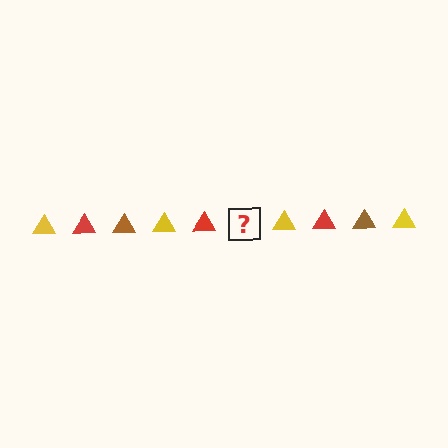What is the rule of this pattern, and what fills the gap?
The rule is that the pattern cycles through yellow, red, brown triangles. The gap should be filled with a brown triangle.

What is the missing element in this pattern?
The missing element is a brown triangle.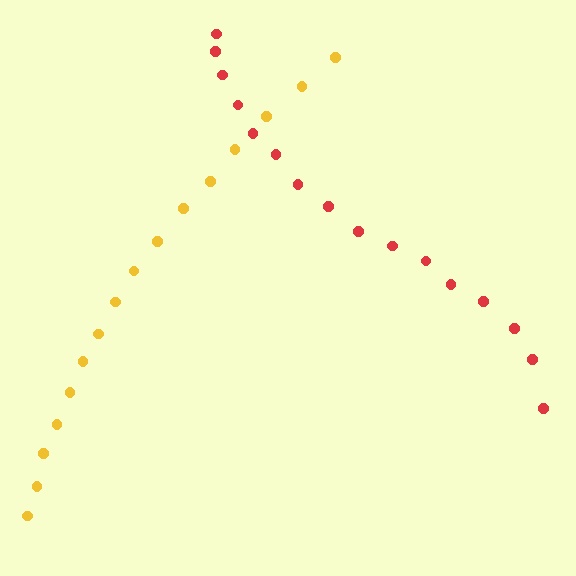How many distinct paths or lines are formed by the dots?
There are 2 distinct paths.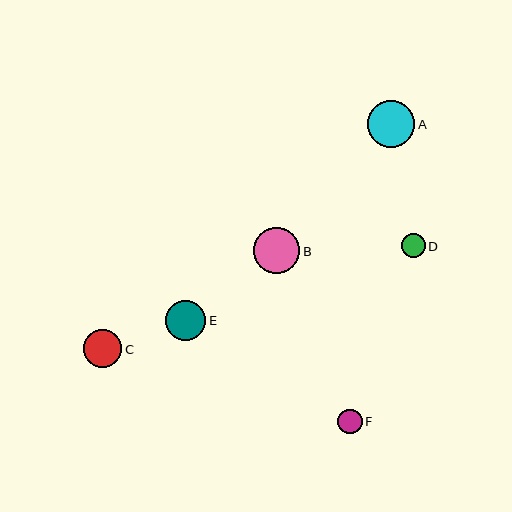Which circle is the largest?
Circle A is the largest with a size of approximately 47 pixels.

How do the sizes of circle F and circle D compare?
Circle F and circle D are approximately the same size.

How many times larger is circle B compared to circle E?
Circle B is approximately 1.1 times the size of circle E.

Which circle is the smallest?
Circle D is the smallest with a size of approximately 24 pixels.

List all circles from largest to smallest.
From largest to smallest: A, B, E, C, F, D.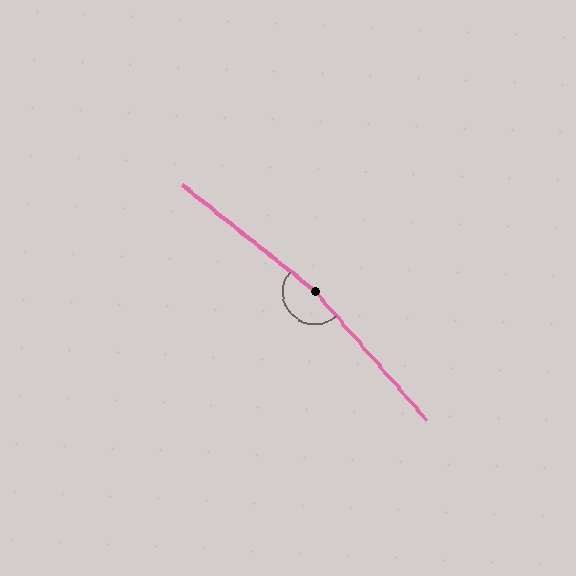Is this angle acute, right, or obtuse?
It is obtuse.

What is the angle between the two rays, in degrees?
Approximately 170 degrees.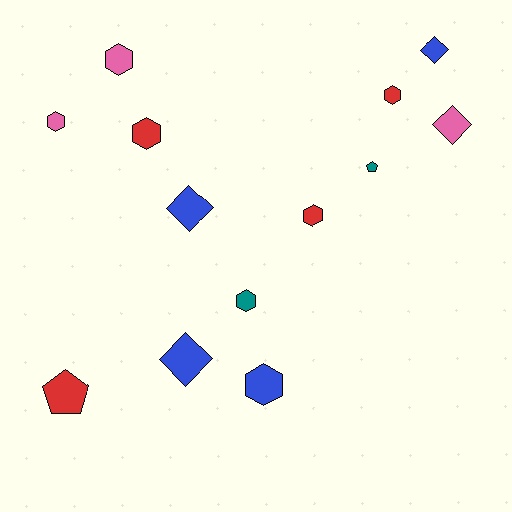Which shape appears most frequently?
Hexagon, with 7 objects.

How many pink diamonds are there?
There is 1 pink diamond.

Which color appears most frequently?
Blue, with 4 objects.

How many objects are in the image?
There are 13 objects.